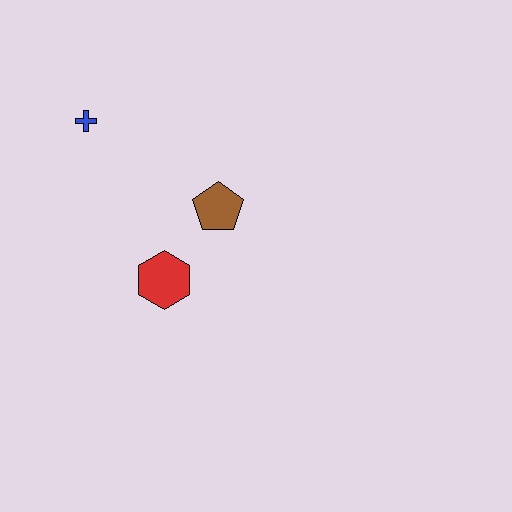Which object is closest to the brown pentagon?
The red hexagon is closest to the brown pentagon.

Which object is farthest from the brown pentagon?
The blue cross is farthest from the brown pentagon.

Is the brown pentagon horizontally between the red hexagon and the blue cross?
No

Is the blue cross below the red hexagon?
No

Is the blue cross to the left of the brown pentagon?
Yes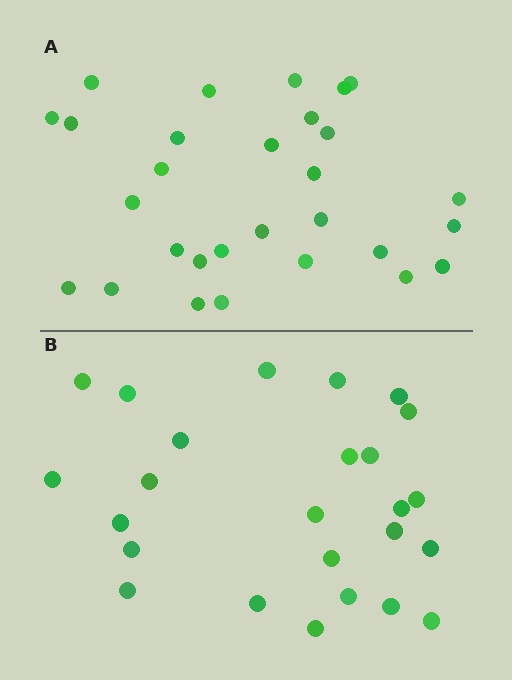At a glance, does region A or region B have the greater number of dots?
Region A (the top region) has more dots.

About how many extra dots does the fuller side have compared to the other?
Region A has about 4 more dots than region B.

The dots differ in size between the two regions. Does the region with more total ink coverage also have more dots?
No. Region B has more total ink coverage because its dots are larger, but region A actually contains more individual dots. Total area can be misleading — the number of items is what matters here.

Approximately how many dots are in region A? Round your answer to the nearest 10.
About 30 dots. (The exact count is 29, which rounds to 30.)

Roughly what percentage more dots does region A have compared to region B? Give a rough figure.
About 15% more.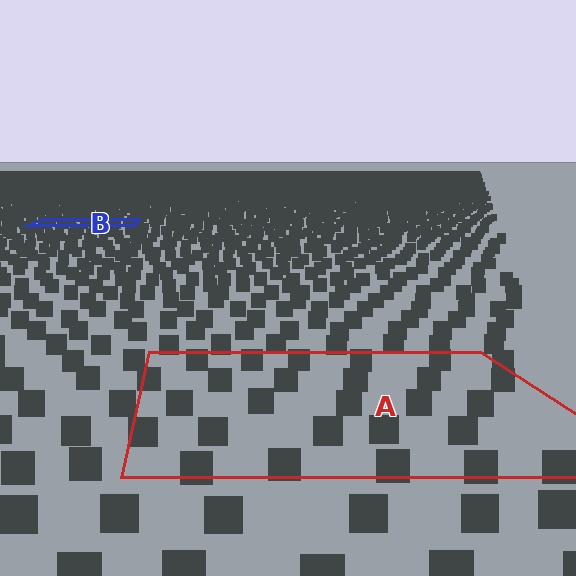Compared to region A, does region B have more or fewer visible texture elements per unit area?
Region B has more texture elements per unit area — they are packed more densely because it is farther away.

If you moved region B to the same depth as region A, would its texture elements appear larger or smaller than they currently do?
They would appear larger. At a closer depth, the same texture elements are projected at a bigger on-screen size.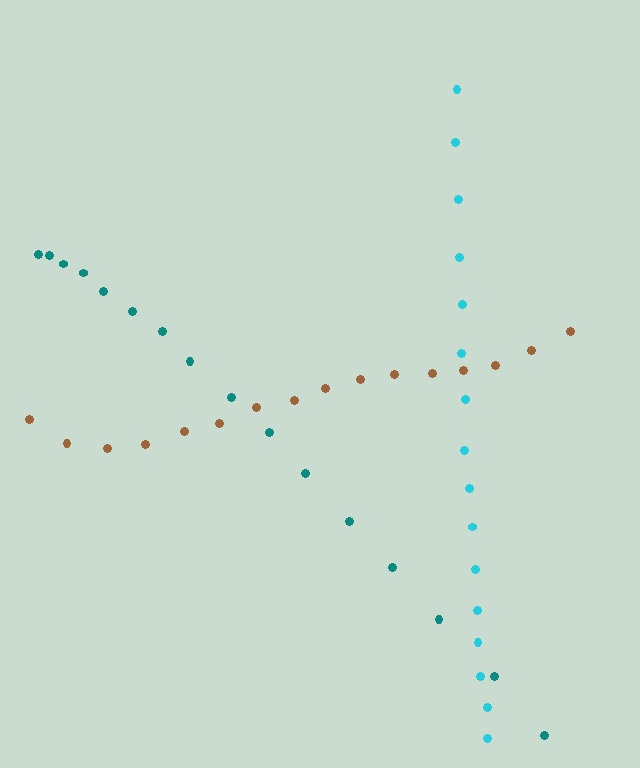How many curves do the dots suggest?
There are 3 distinct paths.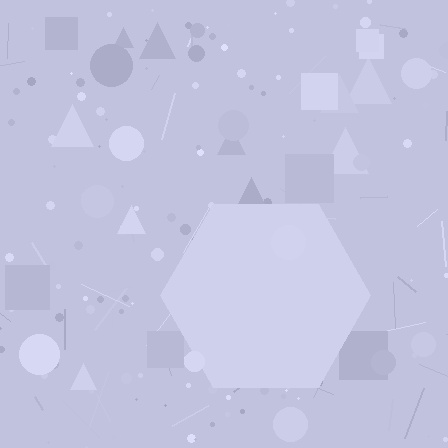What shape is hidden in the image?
A hexagon is hidden in the image.